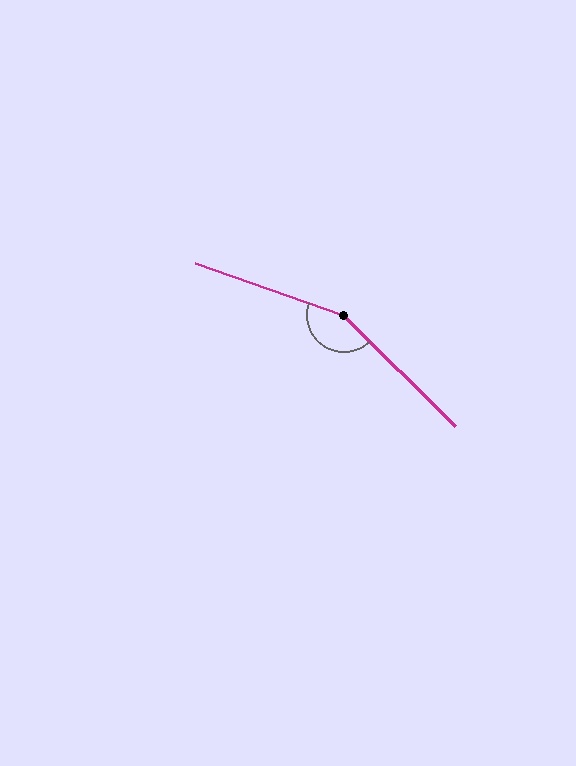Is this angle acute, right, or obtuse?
It is obtuse.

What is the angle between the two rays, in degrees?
Approximately 154 degrees.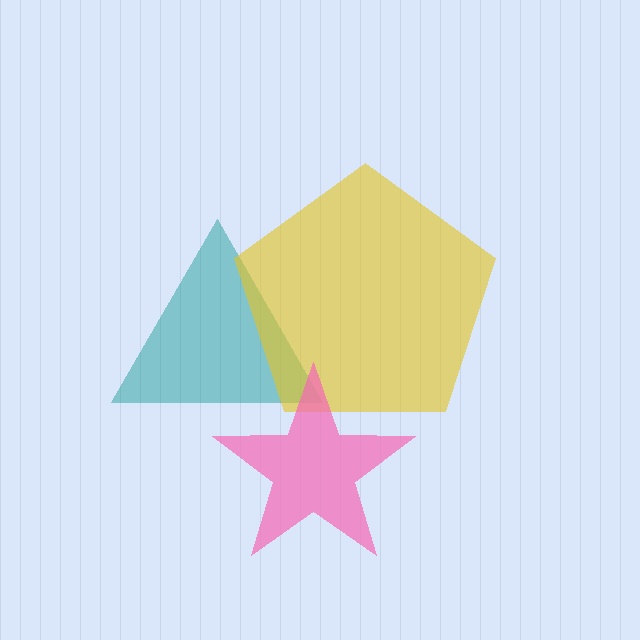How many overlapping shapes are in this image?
There are 3 overlapping shapes in the image.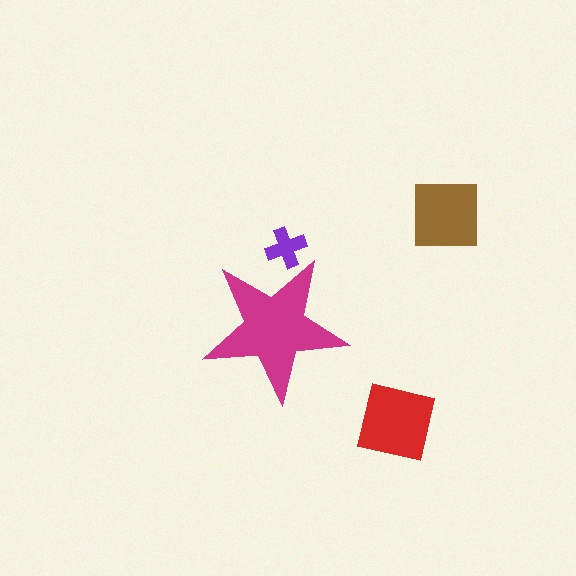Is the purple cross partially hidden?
Yes, the purple cross is partially hidden behind the magenta star.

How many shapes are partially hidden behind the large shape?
1 shape is partially hidden.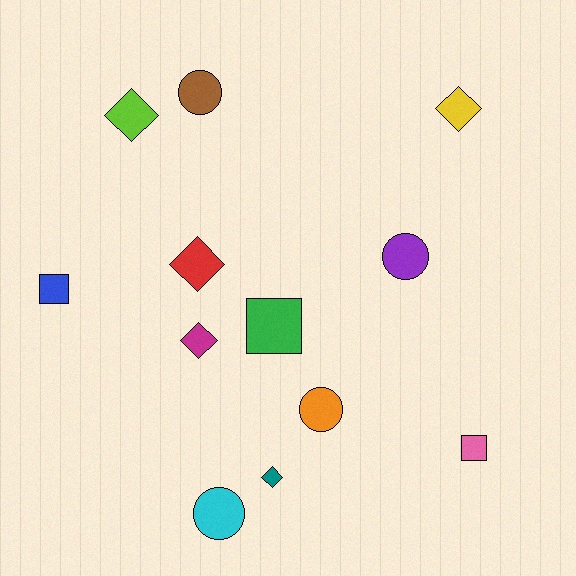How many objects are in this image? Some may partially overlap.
There are 12 objects.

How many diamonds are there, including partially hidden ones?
There are 5 diamonds.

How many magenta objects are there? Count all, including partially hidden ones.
There is 1 magenta object.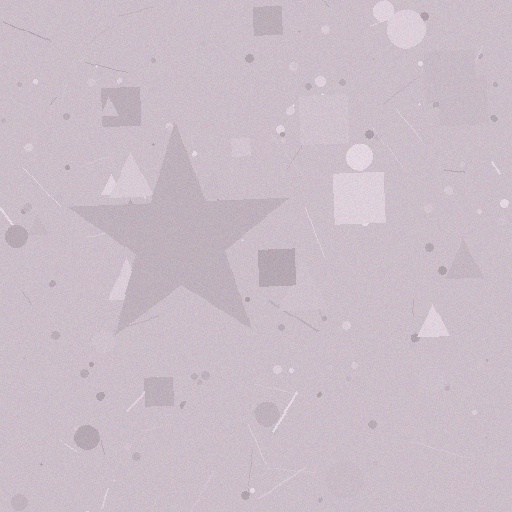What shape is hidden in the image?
A star is hidden in the image.